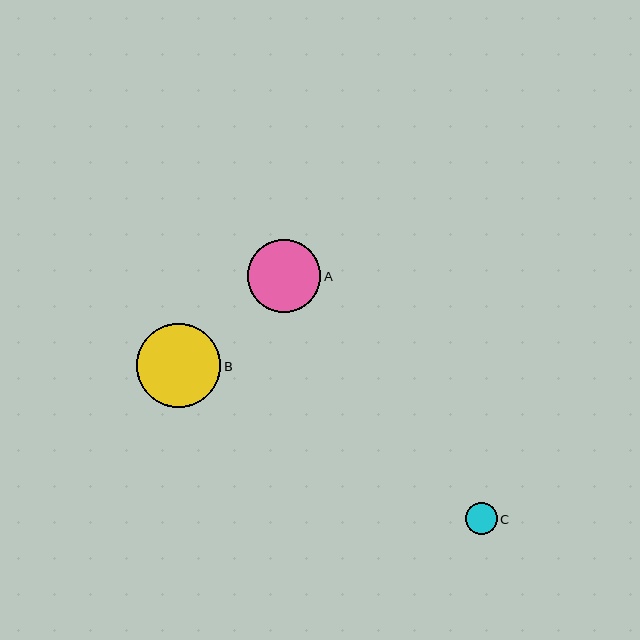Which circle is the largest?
Circle B is the largest with a size of approximately 84 pixels.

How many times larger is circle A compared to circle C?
Circle A is approximately 2.3 times the size of circle C.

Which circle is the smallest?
Circle C is the smallest with a size of approximately 32 pixels.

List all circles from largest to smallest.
From largest to smallest: B, A, C.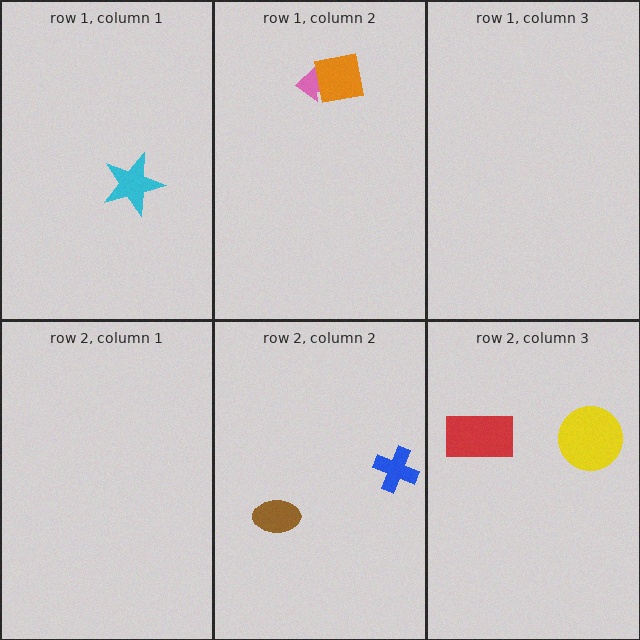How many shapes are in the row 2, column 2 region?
2.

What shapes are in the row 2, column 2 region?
The brown ellipse, the blue cross.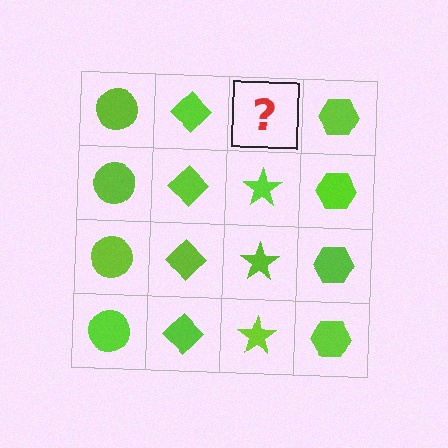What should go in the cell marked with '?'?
The missing cell should contain a lime star.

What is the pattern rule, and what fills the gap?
The rule is that each column has a consistent shape. The gap should be filled with a lime star.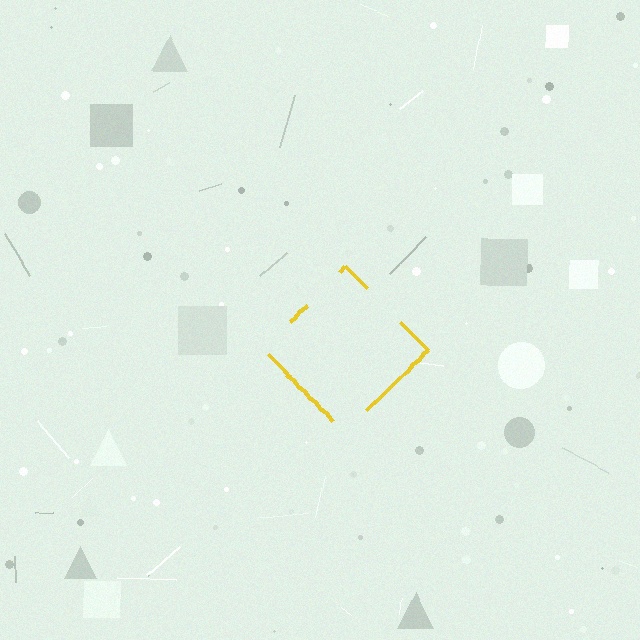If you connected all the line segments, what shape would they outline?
They would outline a diamond.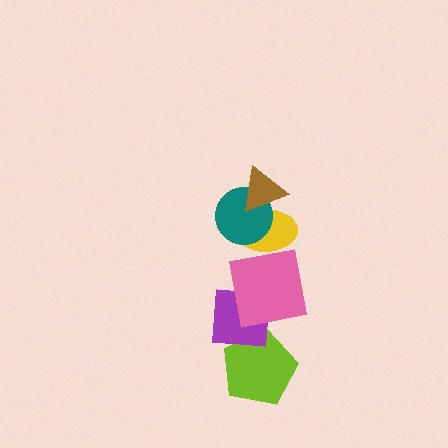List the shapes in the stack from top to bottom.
From top to bottom: the brown triangle, the teal circle, the yellow ellipse, the pink square, the purple square, the lime pentagon.